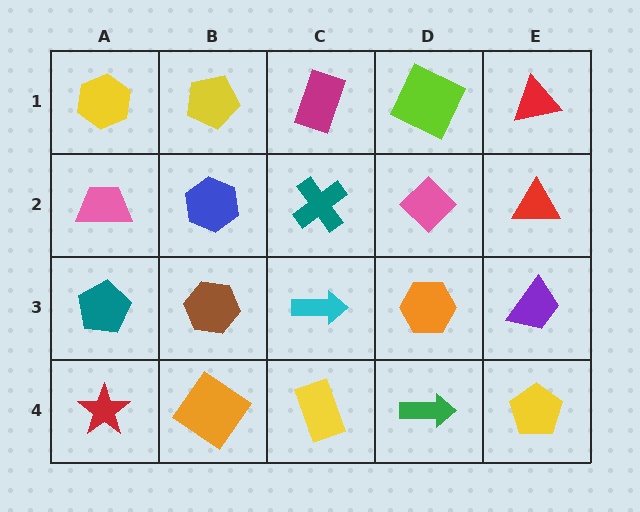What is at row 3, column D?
An orange hexagon.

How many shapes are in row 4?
5 shapes.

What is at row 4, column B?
An orange diamond.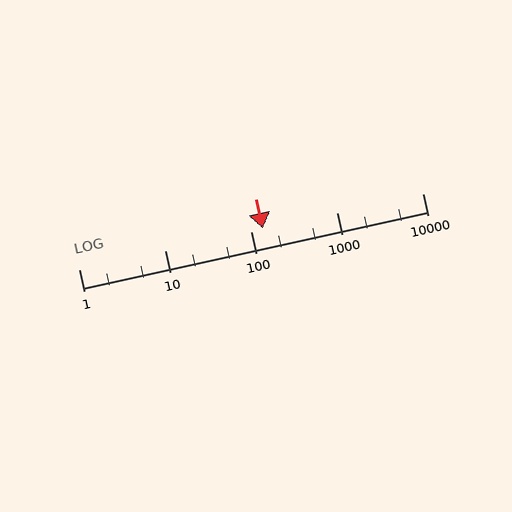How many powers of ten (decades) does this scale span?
The scale spans 4 decades, from 1 to 10000.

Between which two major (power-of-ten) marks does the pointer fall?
The pointer is between 100 and 1000.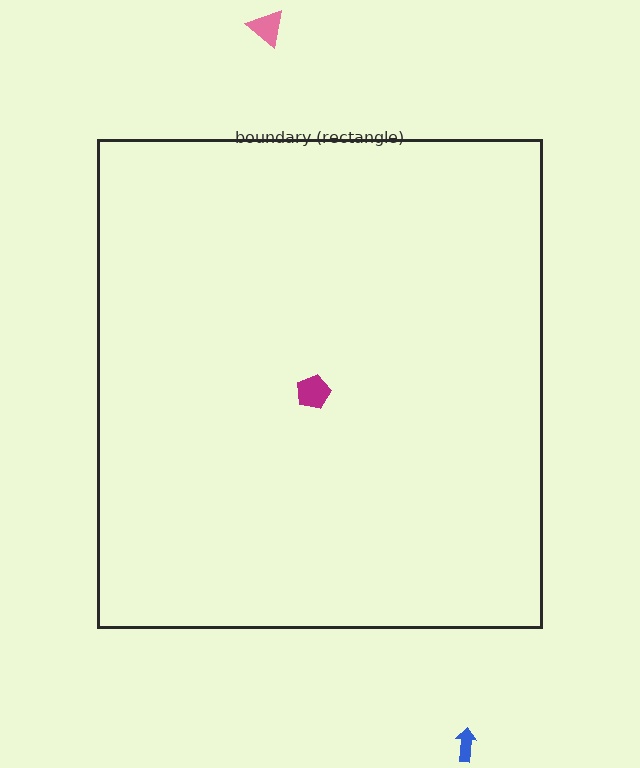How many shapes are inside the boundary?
1 inside, 2 outside.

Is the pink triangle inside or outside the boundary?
Outside.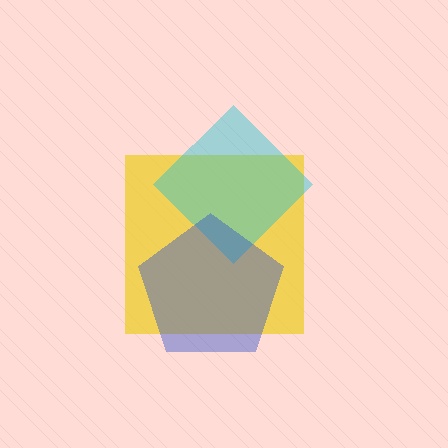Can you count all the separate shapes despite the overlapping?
Yes, there are 3 separate shapes.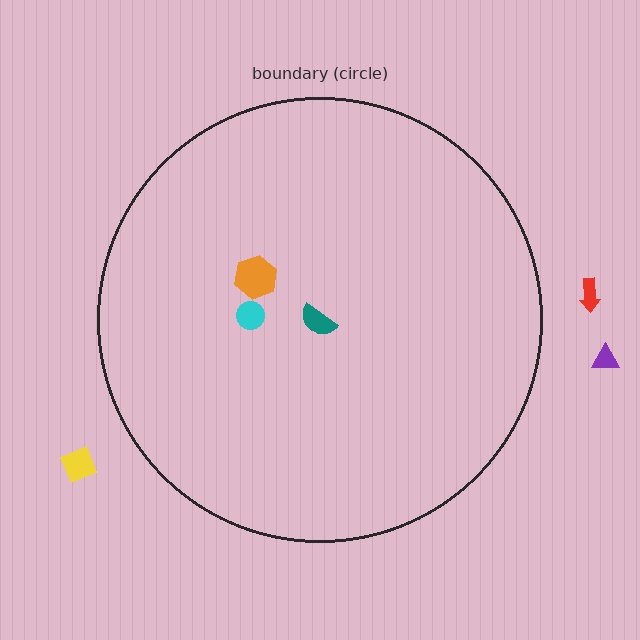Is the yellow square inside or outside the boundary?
Outside.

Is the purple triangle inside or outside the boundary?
Outside.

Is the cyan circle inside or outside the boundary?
Inside.